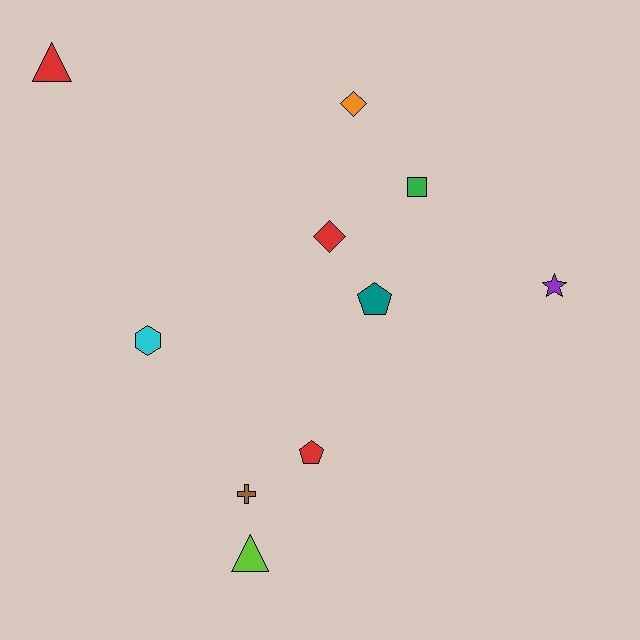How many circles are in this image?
There are no circles.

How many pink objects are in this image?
There are no pink objects.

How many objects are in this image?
There are 10 objects.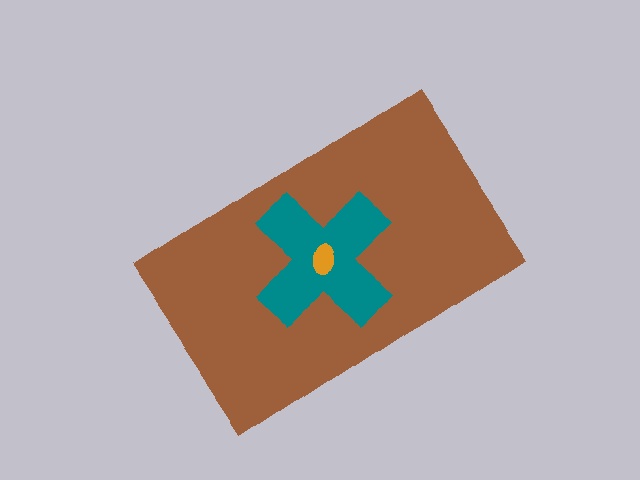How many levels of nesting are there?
3.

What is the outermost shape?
The brown rectangle.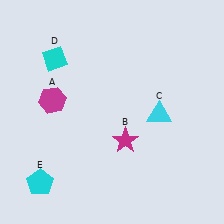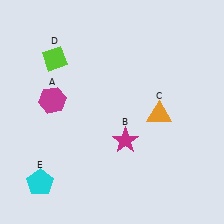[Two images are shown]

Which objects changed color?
C changed from cyan to orange. D changed from cyan to lime.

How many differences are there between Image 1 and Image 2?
There are 2 differences between the two images.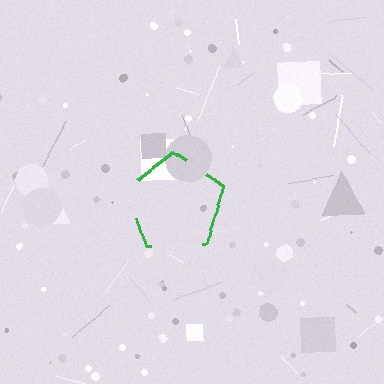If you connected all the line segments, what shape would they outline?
They would outline a pentagon.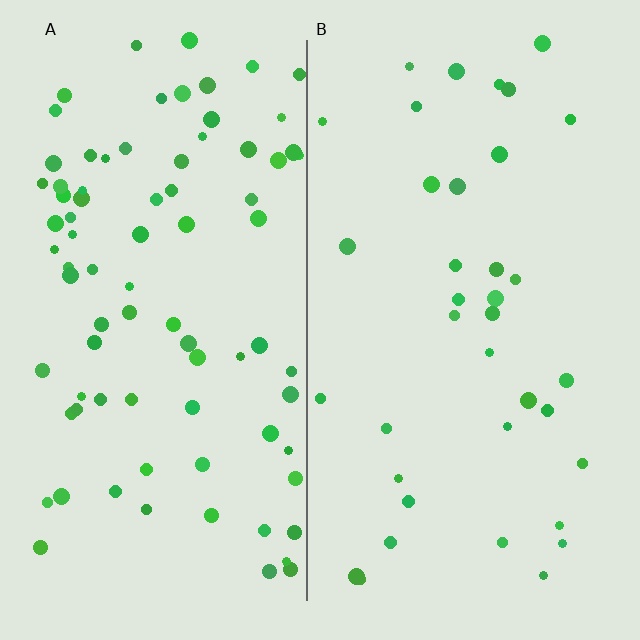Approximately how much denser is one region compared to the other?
Approximately 2.2× — region A over region B.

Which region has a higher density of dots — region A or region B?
A (the left).